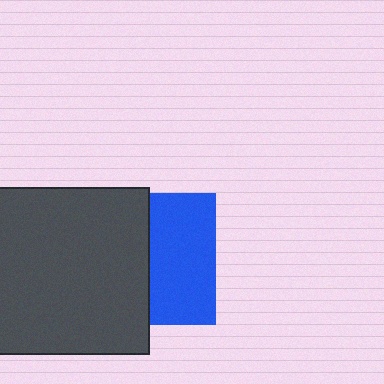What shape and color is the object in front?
The object in front is a dark gray square.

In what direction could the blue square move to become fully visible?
The blue square could move right. That would shift it out from behind the dark gray square entirely.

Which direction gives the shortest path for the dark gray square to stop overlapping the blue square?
Moving left gives the shortest separation.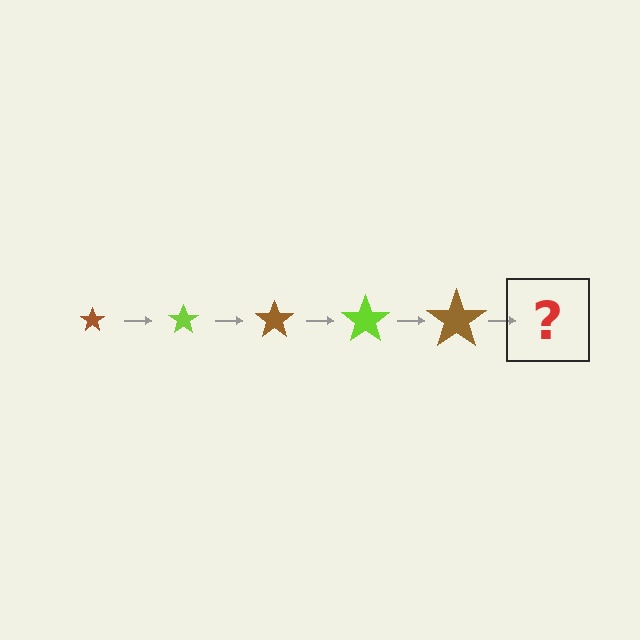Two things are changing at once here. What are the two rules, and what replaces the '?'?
The two rules are that the star grows larger each step and the color cycles through brown and lime. The '?' should be a lime star, larger than the previous one.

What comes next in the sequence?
The next element should be a lime star, larger than the previous one.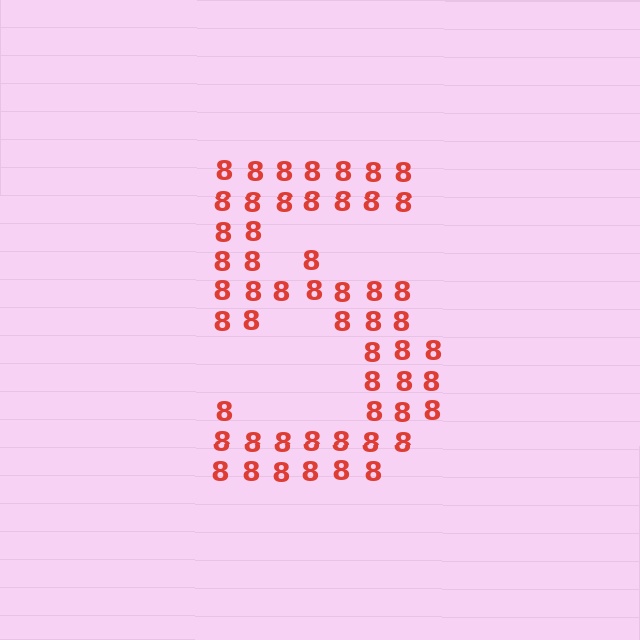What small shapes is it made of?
It is made of small digit 8's.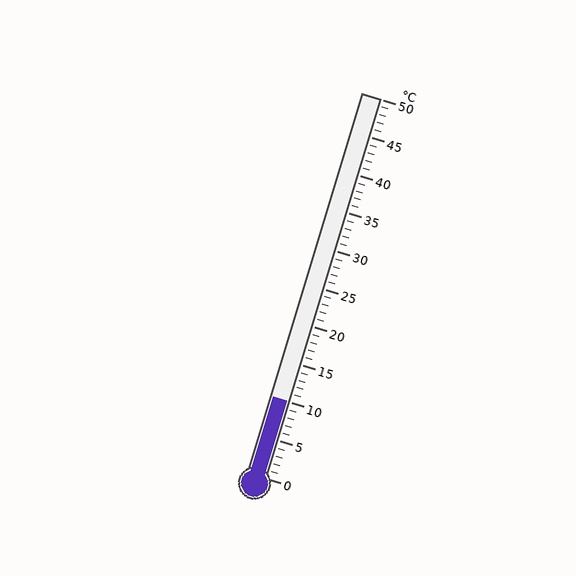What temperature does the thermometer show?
The thermometer shows approximately 10°C.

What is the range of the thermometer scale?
The thermometer scale ranges from 0°C to 50°C.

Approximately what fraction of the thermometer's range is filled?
The thermometer is filled to approximately 20% of its range.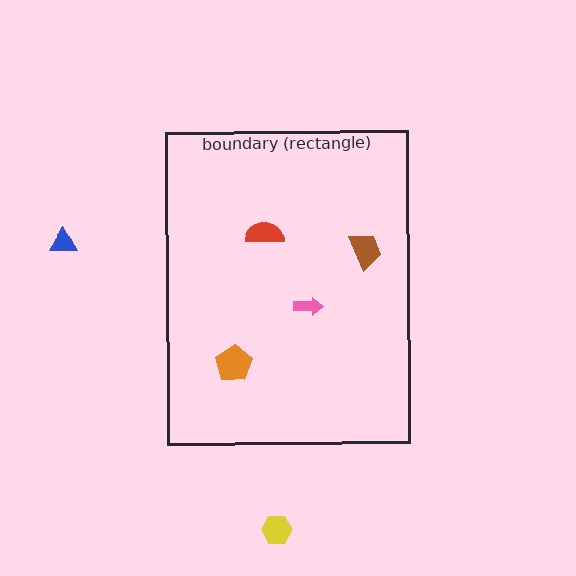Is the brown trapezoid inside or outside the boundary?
Inside.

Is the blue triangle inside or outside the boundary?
Outside.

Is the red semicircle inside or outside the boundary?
Inside.